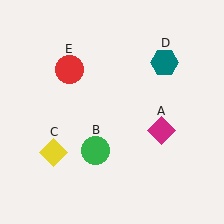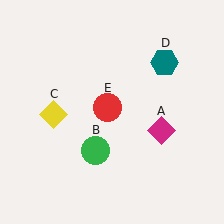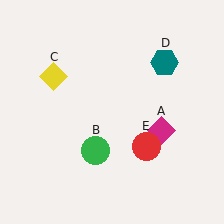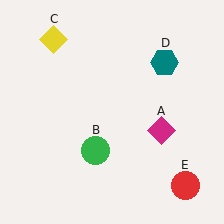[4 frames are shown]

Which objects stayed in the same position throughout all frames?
Magenta diamond (object A) and green circle (object B) and teal hexagon (object D) remained stationary.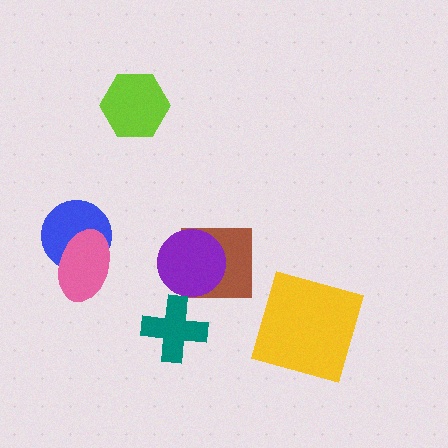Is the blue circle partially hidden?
Yes, it is partially covered by another shape.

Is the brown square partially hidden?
Yes, it is partially covered by another shape.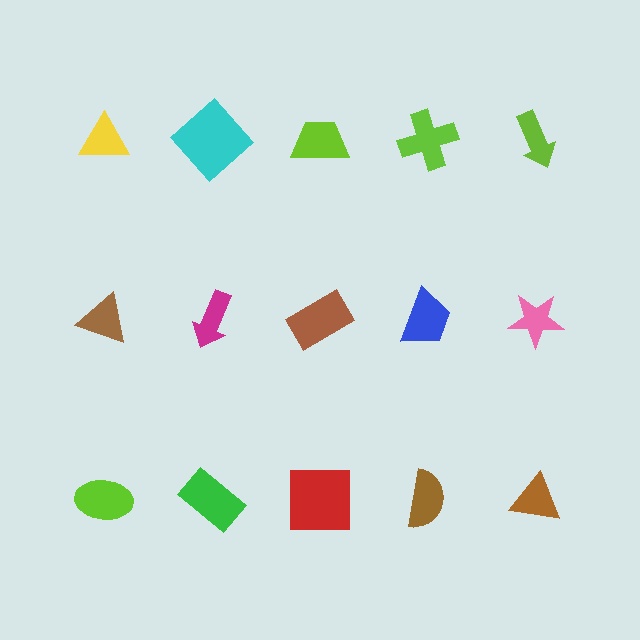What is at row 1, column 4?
A lime cross.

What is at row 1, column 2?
A cyan diamond.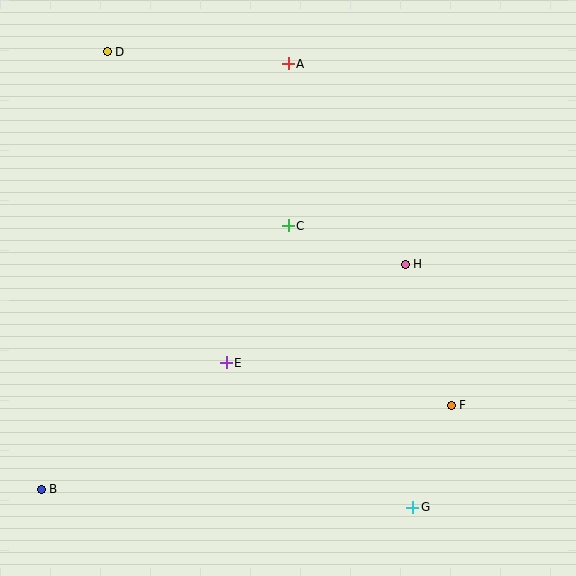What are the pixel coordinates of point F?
Point F is at (451, 405).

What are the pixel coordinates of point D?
Point D is at (107, 52).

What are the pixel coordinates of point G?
Point G is at (413, 507).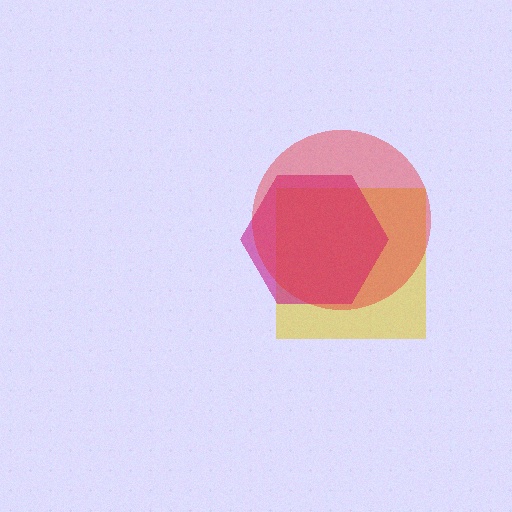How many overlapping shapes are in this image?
There are 3 overlapping shapes in the image.